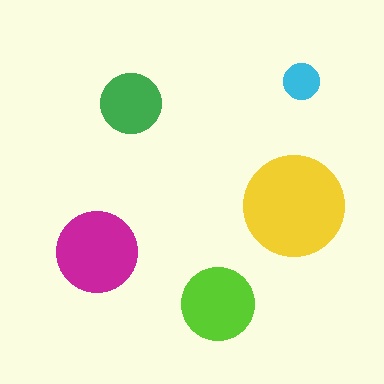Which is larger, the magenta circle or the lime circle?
The magenta one.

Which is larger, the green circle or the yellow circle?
The yellow one.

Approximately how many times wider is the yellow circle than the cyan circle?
About 3 times wider.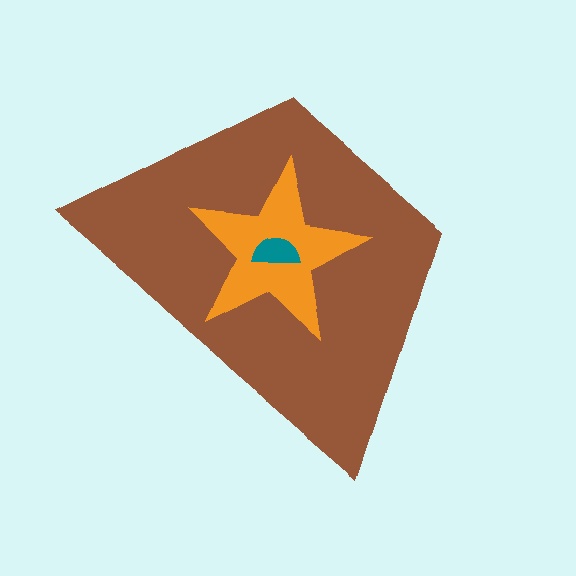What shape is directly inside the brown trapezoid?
The orange star.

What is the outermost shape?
The brown trapezoid.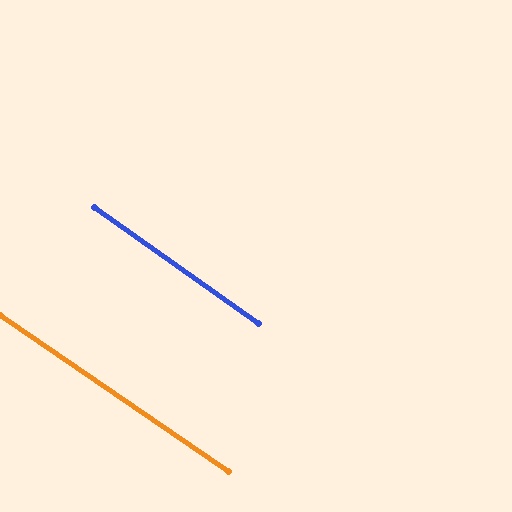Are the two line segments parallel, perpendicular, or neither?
Parallel — their directions differ by only 0.9°.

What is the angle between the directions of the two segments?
Approximately 1 degree.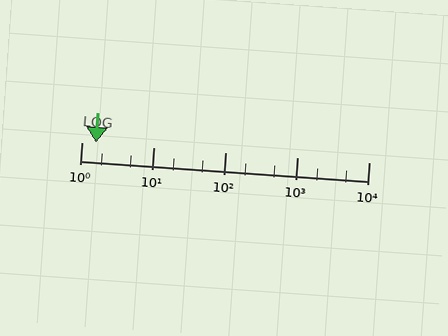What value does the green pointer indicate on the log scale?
The pointer indicates approximately 1.6.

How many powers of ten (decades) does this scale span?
The scale spans 4 decades, from 1 to 10000.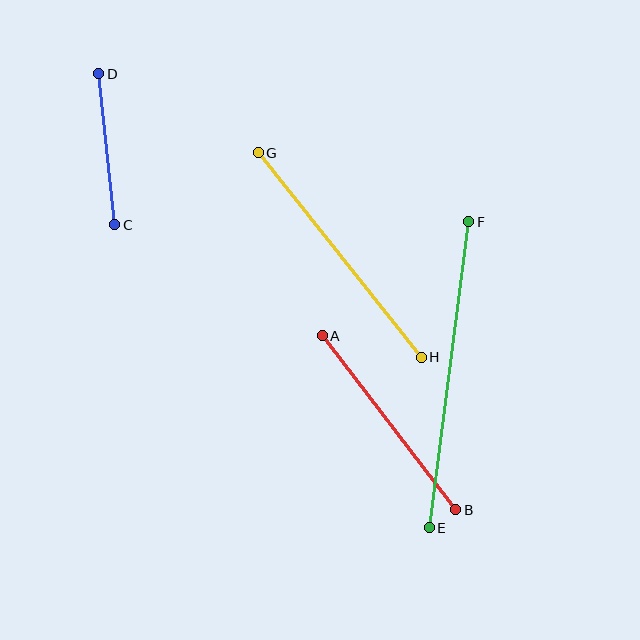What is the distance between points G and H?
The distance is approximately 262 pixels.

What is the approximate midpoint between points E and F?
The midpoint is at approximately (449, 375) pixels.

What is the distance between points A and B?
The distance is approximately 220 pixels.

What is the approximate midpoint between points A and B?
The midpoint is at approximately (389, 423) pixels.